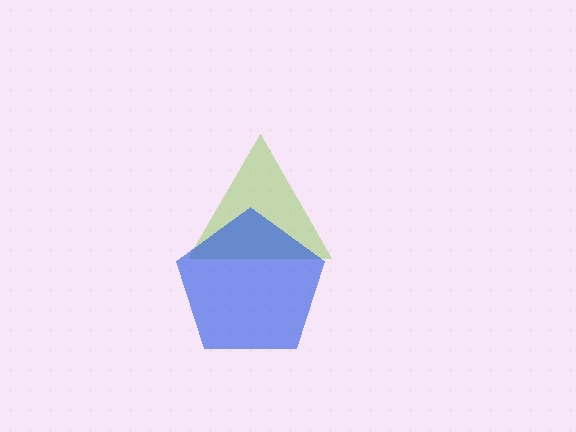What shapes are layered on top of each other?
The layered shapes are: a lime triangle, a blue pentagon.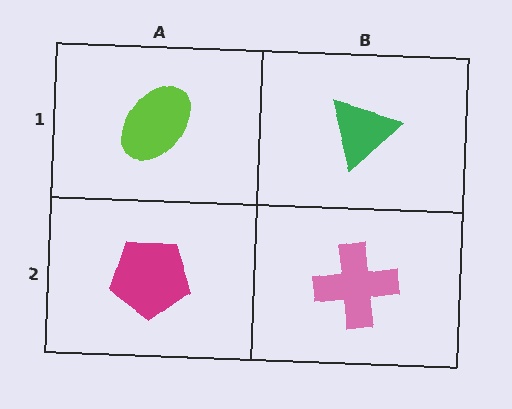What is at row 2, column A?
A magenta pentagon.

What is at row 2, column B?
A pink cross.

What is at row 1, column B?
A green triangle.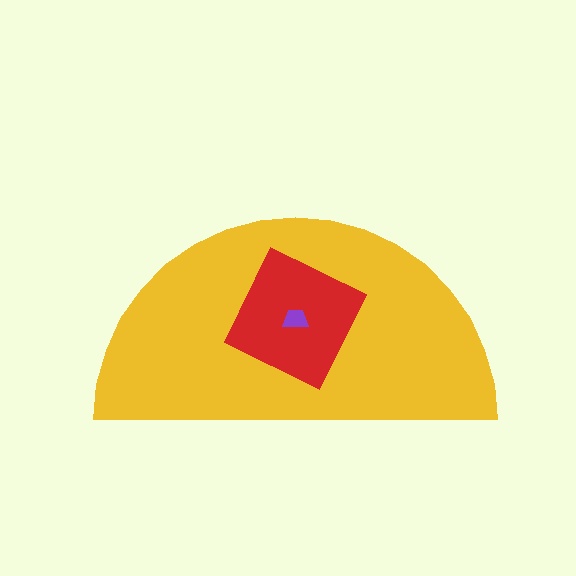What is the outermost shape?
The yellow semicircle.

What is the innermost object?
The purple trapezoid.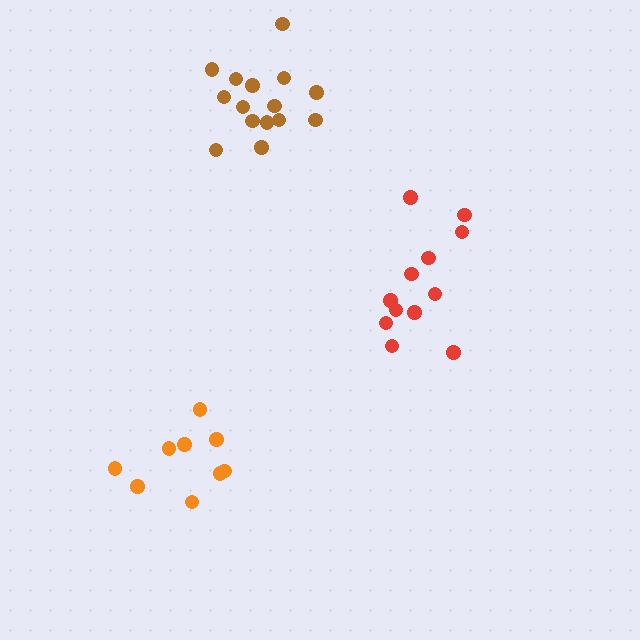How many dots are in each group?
Group 1: 9 dots, Group 2: 12 dots, Group 3: 15 dots (36 total).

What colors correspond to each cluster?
The clusters are colored: orange, red, brown.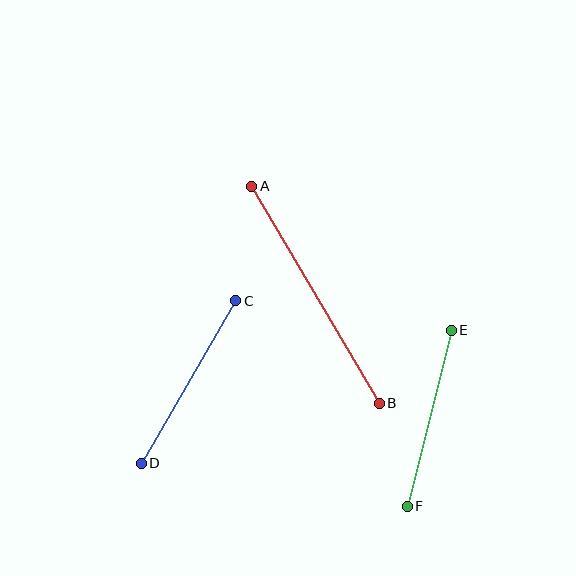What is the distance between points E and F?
The distance is approximately 182 pixels.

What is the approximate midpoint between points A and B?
The midpoint is at approximately (316, 295) pixels.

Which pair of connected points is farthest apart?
Points A and B are farthest apart.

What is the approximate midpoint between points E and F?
The midpoint is at approximately (429, 418) pixels.